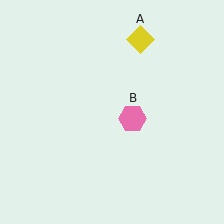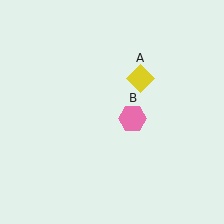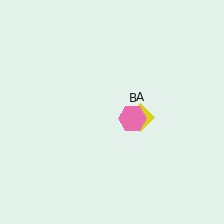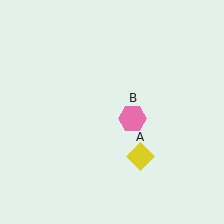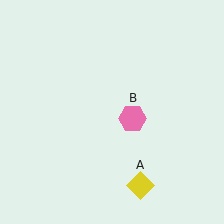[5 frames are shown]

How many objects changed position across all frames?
1 object changed position: yellow diamond (object A).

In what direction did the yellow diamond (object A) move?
The yellow diamond (object A) moved down.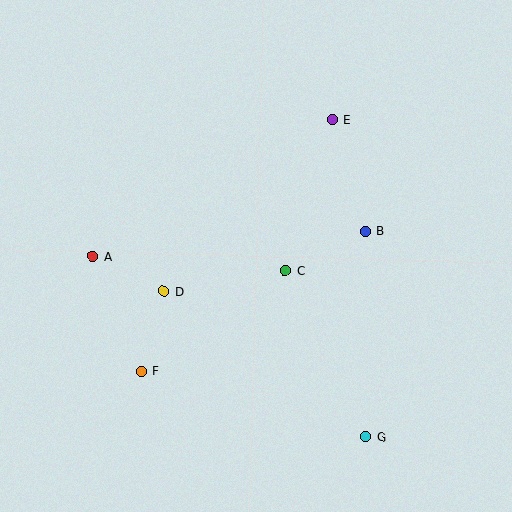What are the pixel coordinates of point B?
Point B is at (365, 231).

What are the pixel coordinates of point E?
Point E is at (332, 120).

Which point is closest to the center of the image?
Point C at (285, 270) is closest to the center.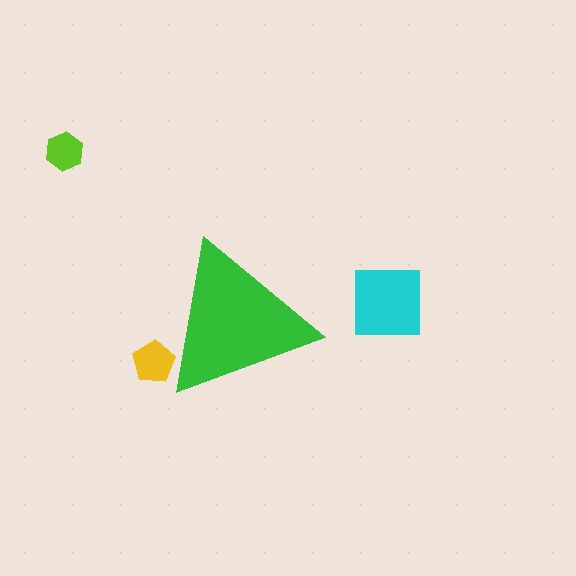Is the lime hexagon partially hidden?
No, the lime hexagon is fully visible.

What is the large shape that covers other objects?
A green triangle.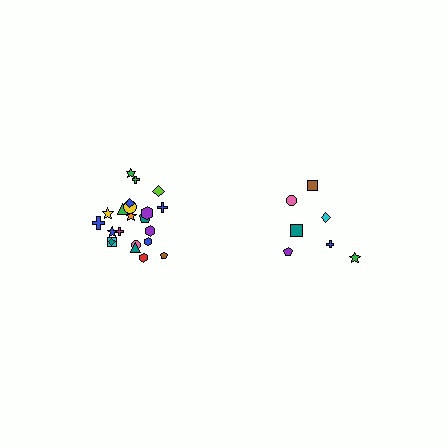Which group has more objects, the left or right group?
The left group.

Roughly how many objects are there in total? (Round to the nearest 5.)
Roughly 30 objects in total.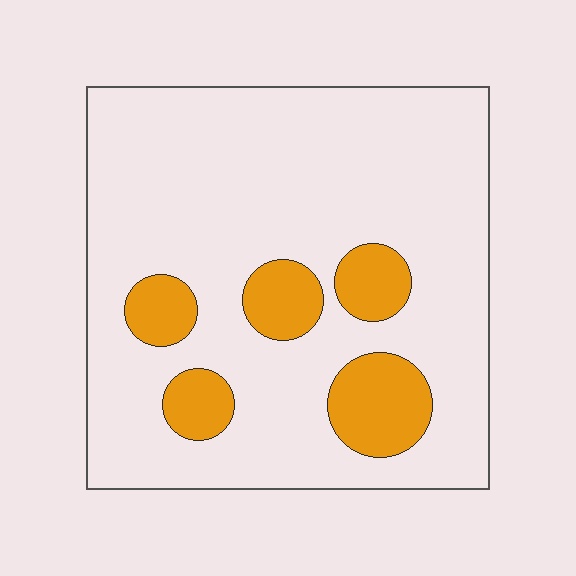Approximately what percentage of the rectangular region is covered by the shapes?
Approximately 15%.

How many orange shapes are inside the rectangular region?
5.